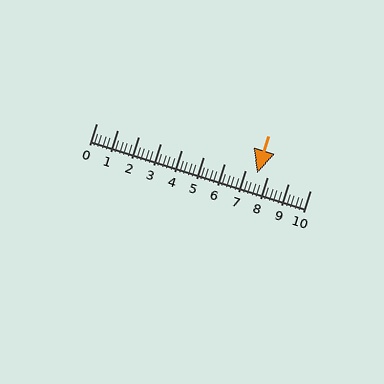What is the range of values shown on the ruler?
The ruler shows values from 0 to 10.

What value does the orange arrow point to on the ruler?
The orange arrow points to approximately 7.5.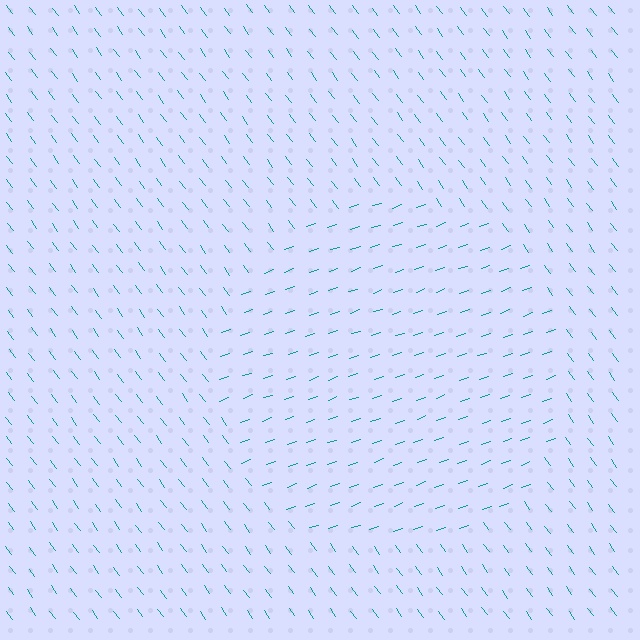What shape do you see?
I see a circle.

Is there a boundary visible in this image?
Yes, there is a texture boundary formed by a change in line orientation.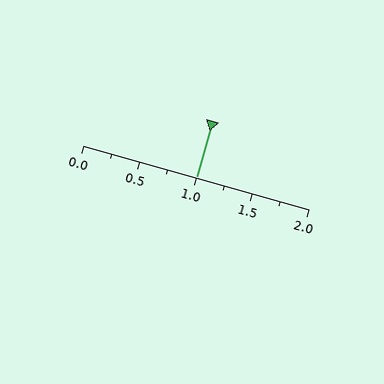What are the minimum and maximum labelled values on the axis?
The axis runs from 0.0 to 2.0.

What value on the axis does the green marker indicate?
The marker indicates approximately 1.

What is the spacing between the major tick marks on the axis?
The major ticks are spaced 0.5 apart.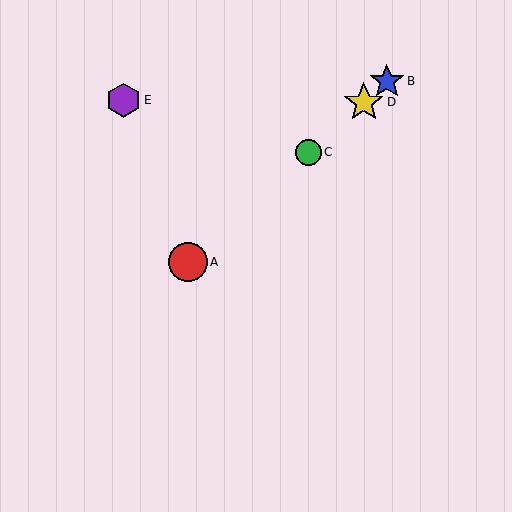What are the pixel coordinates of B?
Object B is at (387, 81).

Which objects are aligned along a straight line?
Objects A, B, C, D are aligned along a straight line.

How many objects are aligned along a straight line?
4 objects (A, B, C, D) are aligned along a straight line.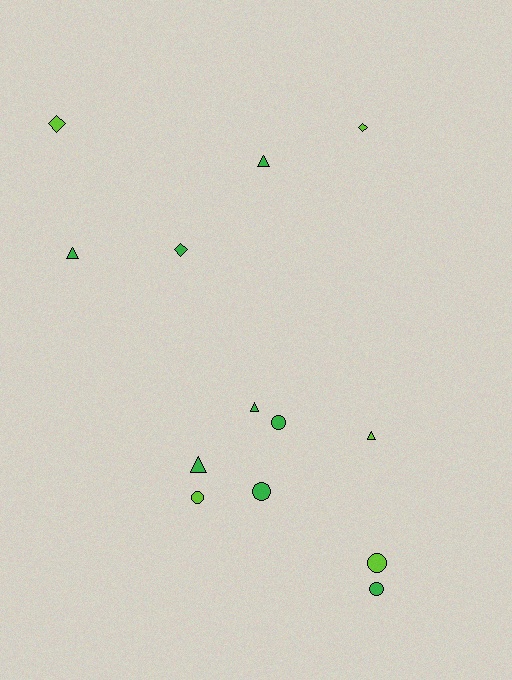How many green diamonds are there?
There is 1 green diamond.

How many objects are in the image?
There are 13 objects.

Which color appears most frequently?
Green, with 8 objects.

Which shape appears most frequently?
Circle, with 5 objects.